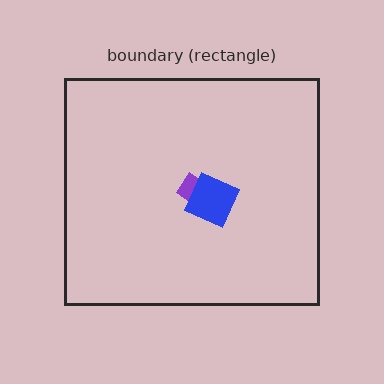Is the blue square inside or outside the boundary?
Inside.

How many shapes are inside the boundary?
2 inside, 0 outside.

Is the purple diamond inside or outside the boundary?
Inside.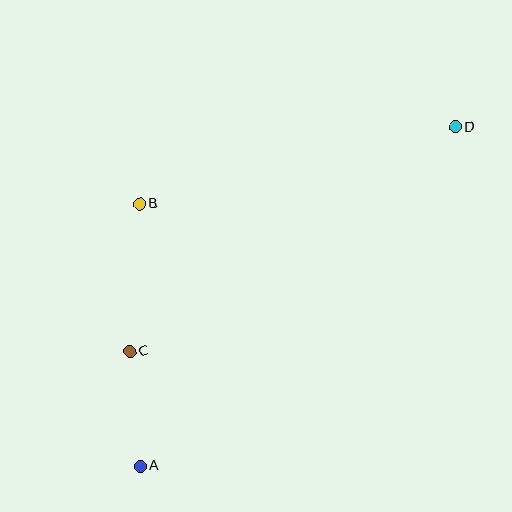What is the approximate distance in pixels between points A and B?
The distance between A and B is approximately 262 pixels.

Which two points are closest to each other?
Points A and C are closest to each other.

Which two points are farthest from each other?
Points A and D are farthest from each other.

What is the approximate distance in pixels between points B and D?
The distance between B and D is approximately 325 pixels.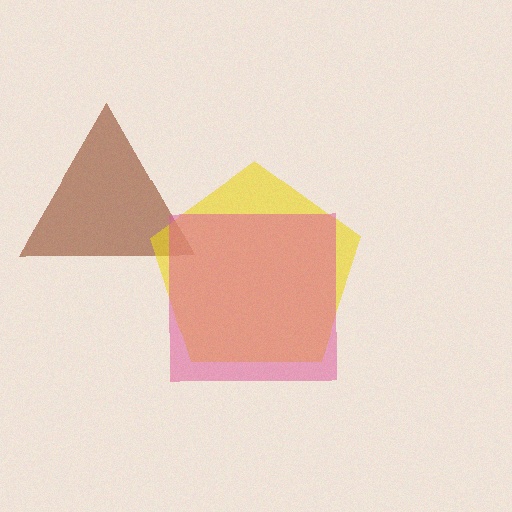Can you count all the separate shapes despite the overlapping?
Yes, there are 3 separate shapes.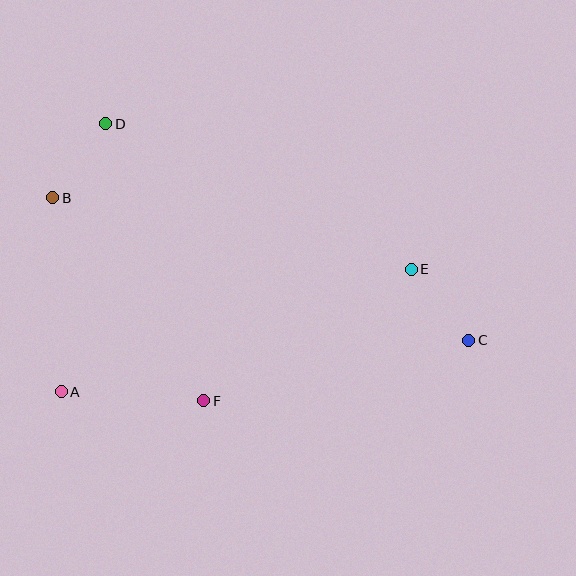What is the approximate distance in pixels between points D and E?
The distance between D and E is approximately 338 pixels.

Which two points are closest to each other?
Points B and D are closest to each other.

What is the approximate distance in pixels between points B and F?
The distance between B and F is approximately 253 pixels.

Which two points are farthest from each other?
Points B and C are farthest from each other.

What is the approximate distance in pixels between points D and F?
The distance between D and F is approximately 294 pixels.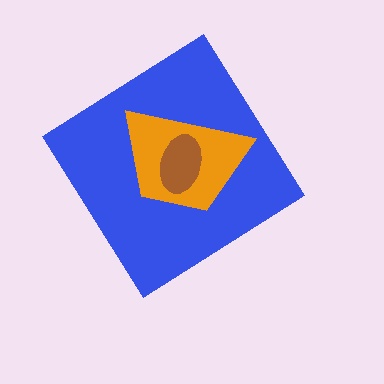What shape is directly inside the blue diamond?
The orange trapezoid.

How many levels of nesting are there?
3.